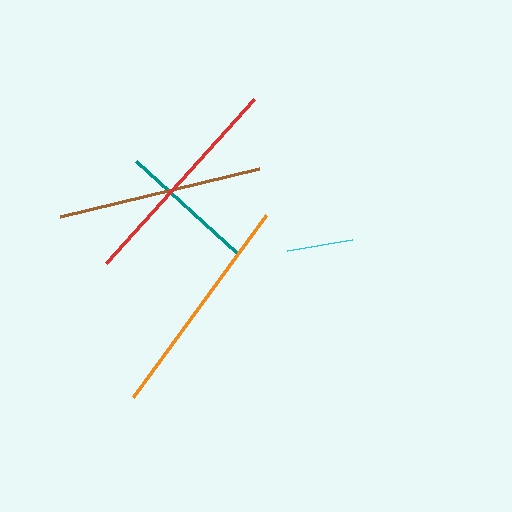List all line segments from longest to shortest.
From longest to shortest: orange, red, brown, teal, cyan.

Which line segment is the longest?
The orange line is the longest at approximately 224 pixels.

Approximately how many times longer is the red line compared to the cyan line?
The red line is approximately 3.3 times the length of the cyan line.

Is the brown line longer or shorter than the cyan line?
The brown line is longer than the cyan line.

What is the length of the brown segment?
The brown segment is approximately 205 pixels long.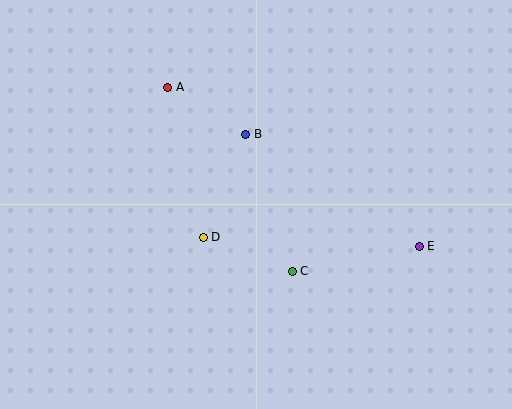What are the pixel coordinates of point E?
Point E is at (419, 246).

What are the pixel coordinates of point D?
Point D is at (203, 237).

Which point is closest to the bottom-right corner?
Point E is closest to the bottom-right corner.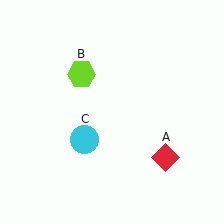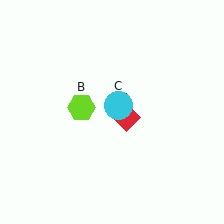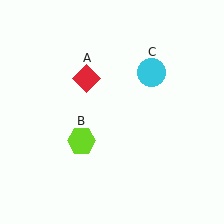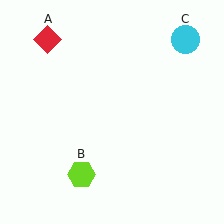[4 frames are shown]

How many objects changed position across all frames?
3 objects changed position: red diamond (object A), lime hexagon (object B), cyan circle (object C).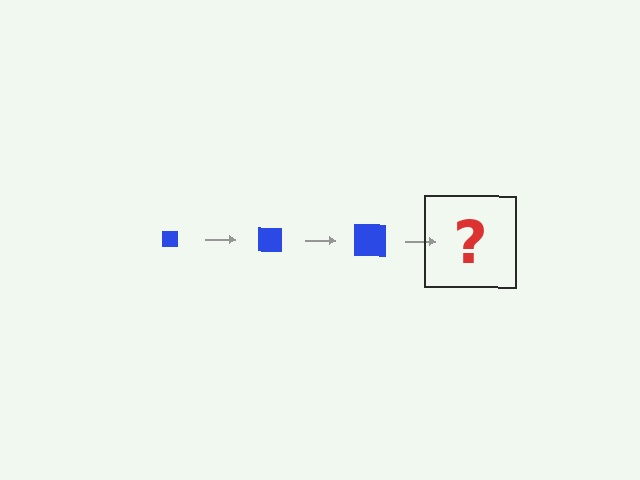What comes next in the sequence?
The next element should be a blue square, larger than the previous one.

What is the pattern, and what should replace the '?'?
The pattern is that the square gets progressively larger each step. The '?' should be a blue square, larger than the previous one.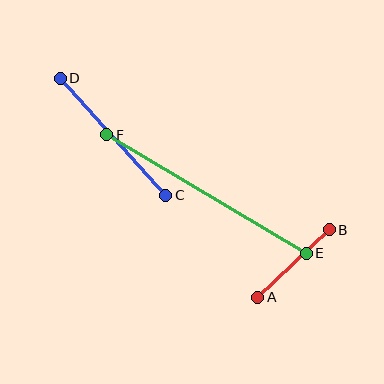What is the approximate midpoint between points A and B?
The midpoint is at approximately (294, 264) pixels.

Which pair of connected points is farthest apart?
Points E and F are farthest apart.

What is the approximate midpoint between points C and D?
The midpoint is at approximately (113, 137) pixels.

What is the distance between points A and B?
The distance is approximately 98 pixels.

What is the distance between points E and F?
The distance is approximately 232 pixels.